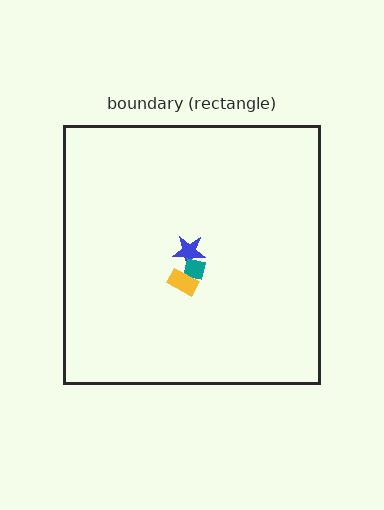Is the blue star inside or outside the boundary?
Inside.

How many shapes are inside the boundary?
3 inside, 0 outside.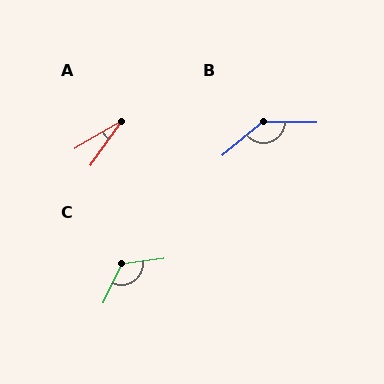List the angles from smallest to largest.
A (24°), C (123°), B (140°).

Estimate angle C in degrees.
Approximately 123 degrees.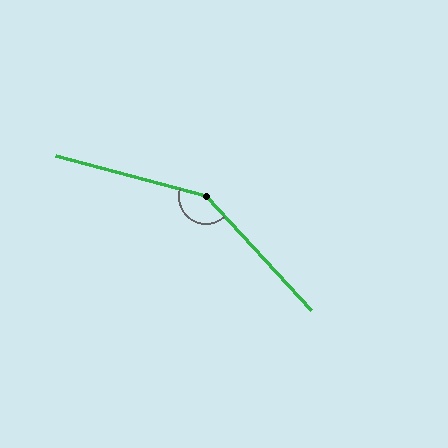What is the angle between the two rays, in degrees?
Approximately 148 degrees.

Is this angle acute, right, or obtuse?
It is obtuse.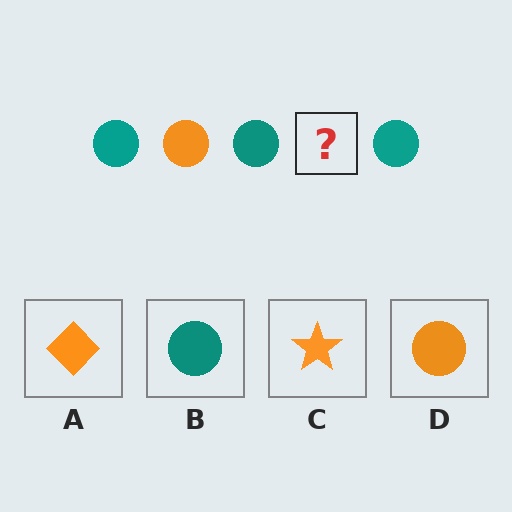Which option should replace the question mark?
Option D.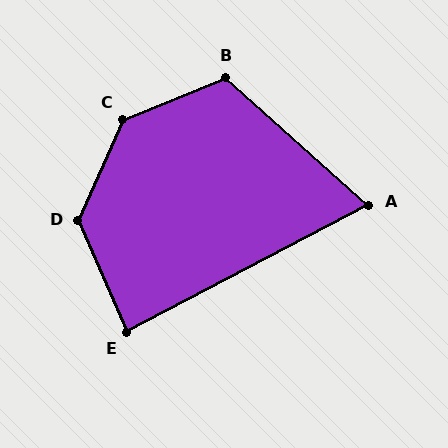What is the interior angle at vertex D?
Approximately 133 degrees (obtuse).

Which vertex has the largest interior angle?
C, at approximately 135 degrees.